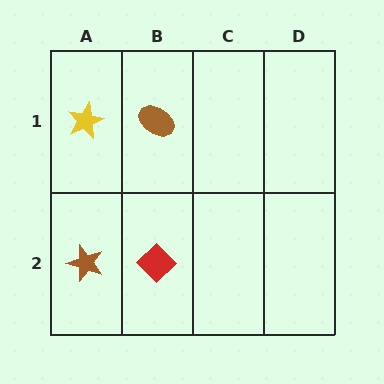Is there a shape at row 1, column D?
No, that cell is empty.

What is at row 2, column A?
A brown star.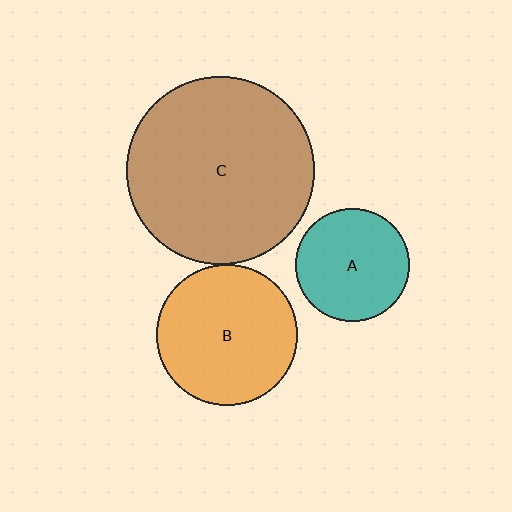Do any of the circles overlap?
No, none of the circles overlap.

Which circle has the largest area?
Circle C (brown).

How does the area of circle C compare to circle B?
Approximately 1.8 times.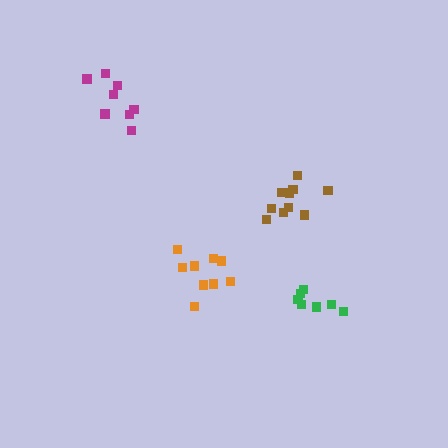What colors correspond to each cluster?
The clusters are colored: orange, green, brown, magenta.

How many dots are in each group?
Group 1: 9 dots, Group 2: 7 dots, Group 3: 10 dots, Group 4: 8 dots (34 total).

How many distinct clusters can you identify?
There are 4 distinct clusters.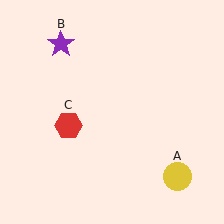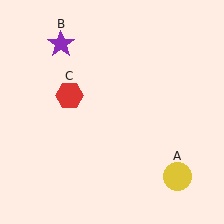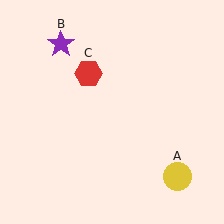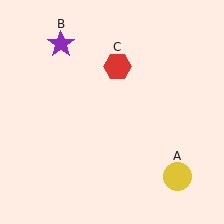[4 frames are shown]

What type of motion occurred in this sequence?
The red hexagon (object C) rotated clockwise around the center of the scene.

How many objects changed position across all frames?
1 object changed position: red hexagon (object C).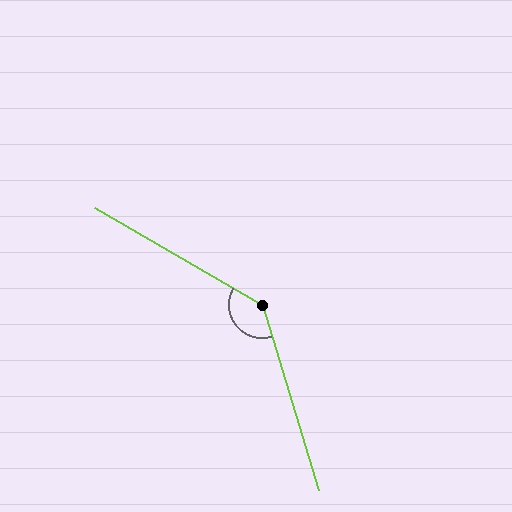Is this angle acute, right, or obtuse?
It is obtuse.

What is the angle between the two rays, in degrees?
Approximately 137 degrees.